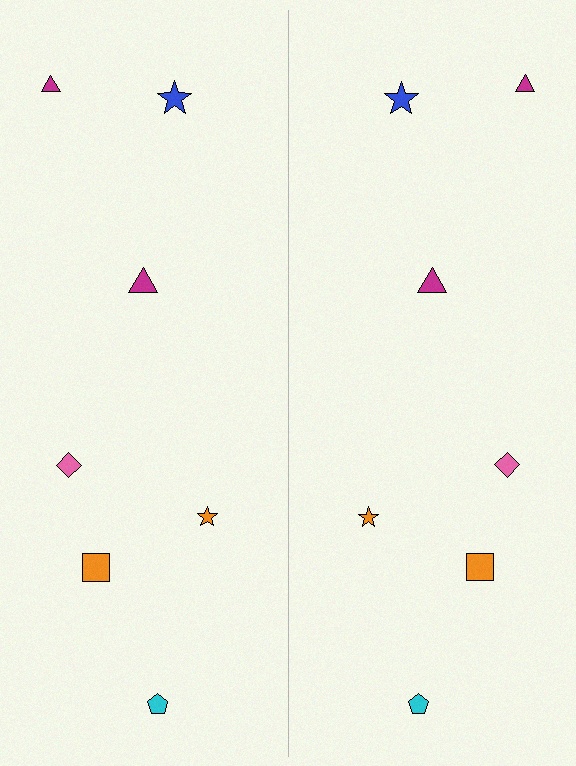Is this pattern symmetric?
Yes, this pattern has bilateral (reflection) symmetry.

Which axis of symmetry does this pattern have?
The pattern has a vertical axis of symmetry running through the center of the image.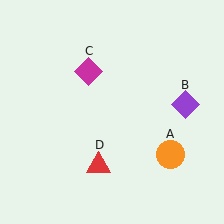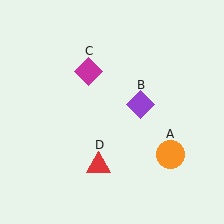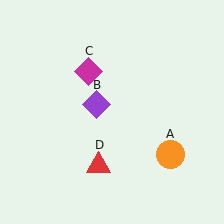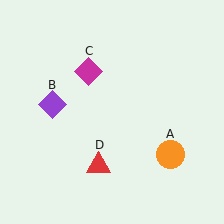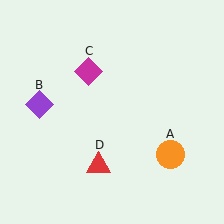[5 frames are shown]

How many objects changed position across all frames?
1 object changed position: purple diamond (object B).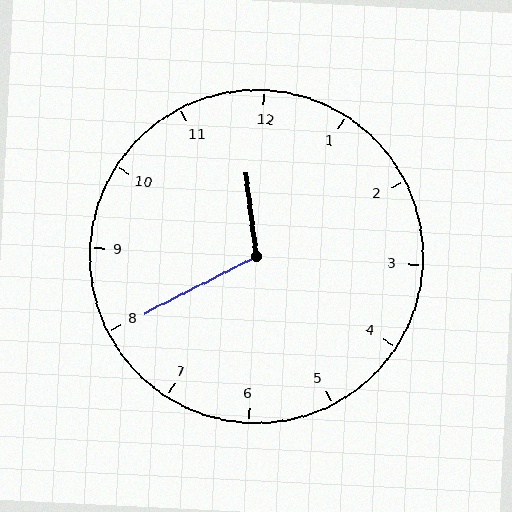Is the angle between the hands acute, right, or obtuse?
It is obtuse.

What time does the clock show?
11:40.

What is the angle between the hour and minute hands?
Approximately 110 degrees.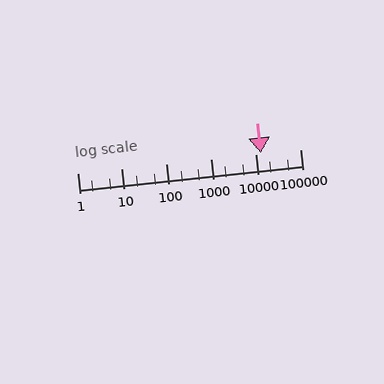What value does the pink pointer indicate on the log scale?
The pointer indicates approximately 13000.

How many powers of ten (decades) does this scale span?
The scale spans 5 decades, from 1 to 100000.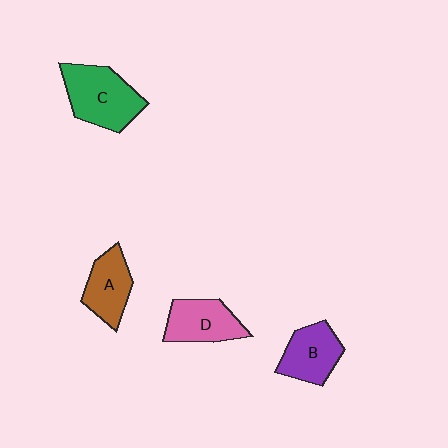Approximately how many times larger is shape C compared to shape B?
Approximately 1.4 times.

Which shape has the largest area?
Shape C (green).